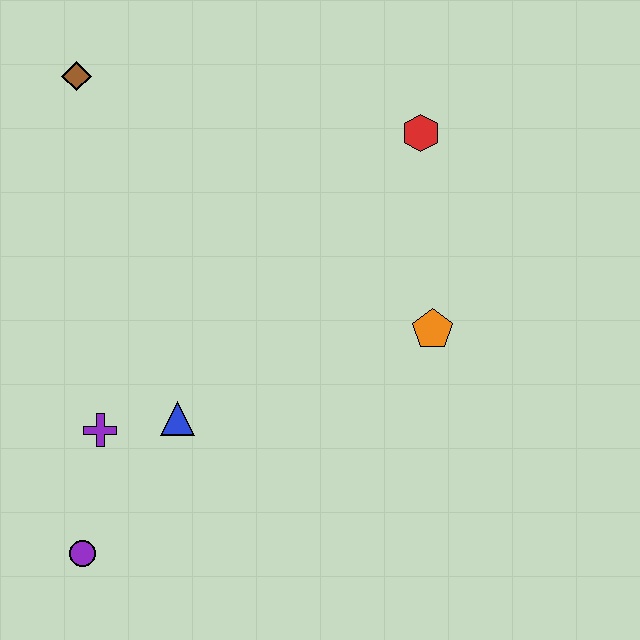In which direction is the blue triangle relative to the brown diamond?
The blue triangle is below the brown diamond.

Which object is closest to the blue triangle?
The purple cross is closest to the blue triangle.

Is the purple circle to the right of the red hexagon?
No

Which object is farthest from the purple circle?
The red hexagon is farthest from the purple circle.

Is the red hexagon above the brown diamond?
No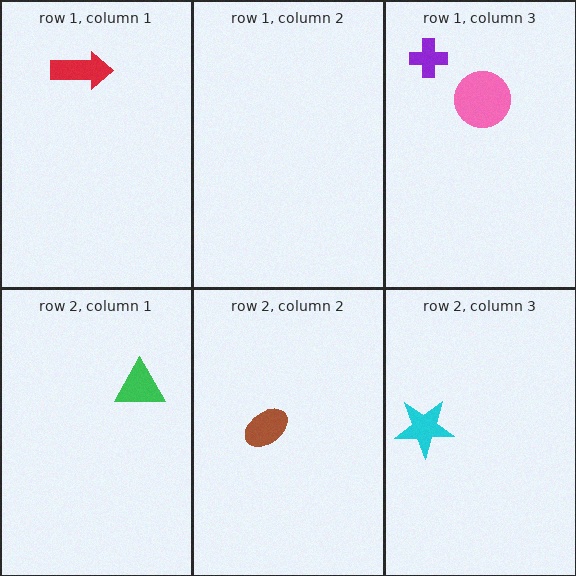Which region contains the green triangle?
The row 2, column 1 region.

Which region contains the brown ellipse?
The row 2, column 2 region.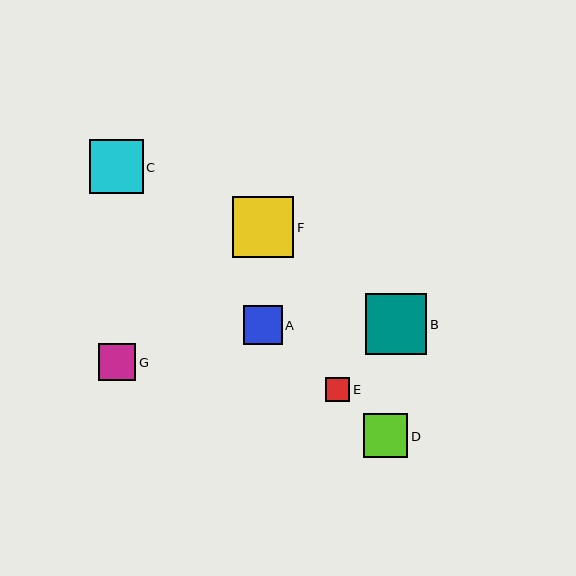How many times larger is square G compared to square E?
Square G is approximately 1.5 times the size of square E.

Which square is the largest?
Square B is the largest with a size of approximately 61 pixels.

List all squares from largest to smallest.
From largest to smallest: B, F, C, D, A, G, E.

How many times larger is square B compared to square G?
Square B is approximately 1.7 times the size of square G.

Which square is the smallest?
Square E is the smallest with a size of approximately 24 pixels.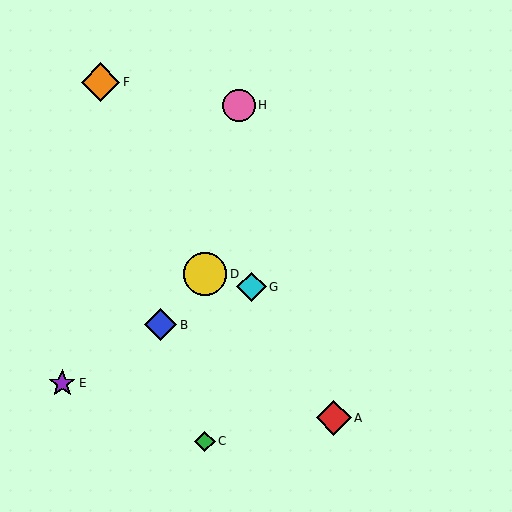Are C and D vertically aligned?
Yes, both are at x≈205.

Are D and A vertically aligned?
No, D is at x≈205 and A is at x≈334.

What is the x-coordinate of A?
Object A is at x≈334.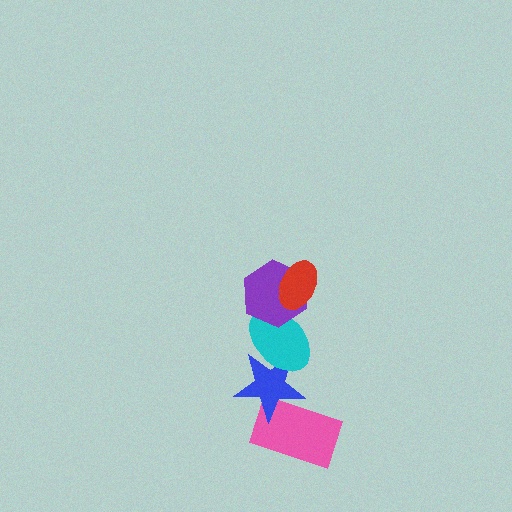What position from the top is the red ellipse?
The red ellipse is 1st from the top.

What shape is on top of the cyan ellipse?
The purple hexagon is on top of the cyan ellipse.